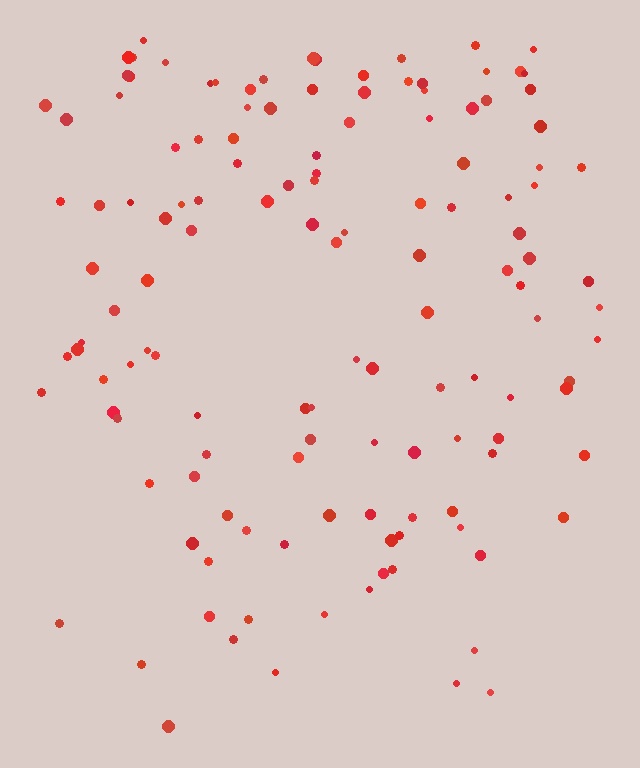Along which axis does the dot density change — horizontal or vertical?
Vertical.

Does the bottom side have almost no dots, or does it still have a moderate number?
Still a moderate number, just noticeably fewer than the top.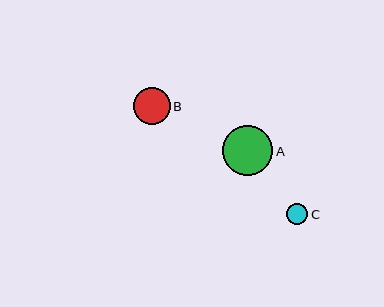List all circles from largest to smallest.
From largest to smallest: A, B, C.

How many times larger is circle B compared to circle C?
Circle B is approximately 1.8 times the size of circle C.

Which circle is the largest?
Circle A is the largest with a size of approximately 50 pixels.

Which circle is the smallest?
Circle C is the smallest with a size of approximately 21 pixels.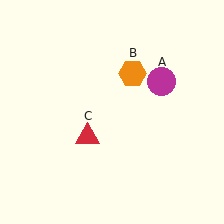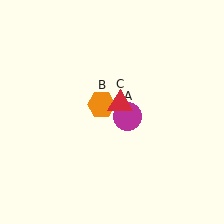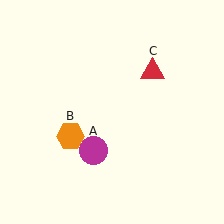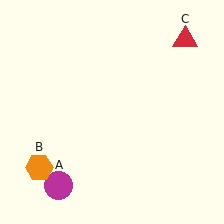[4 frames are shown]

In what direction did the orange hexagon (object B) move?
The orange hexagon (object B) moved down and to the left.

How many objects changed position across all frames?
3 objects changed position: magenta circle (object A), orange hexagon (object B), red triangle (object C).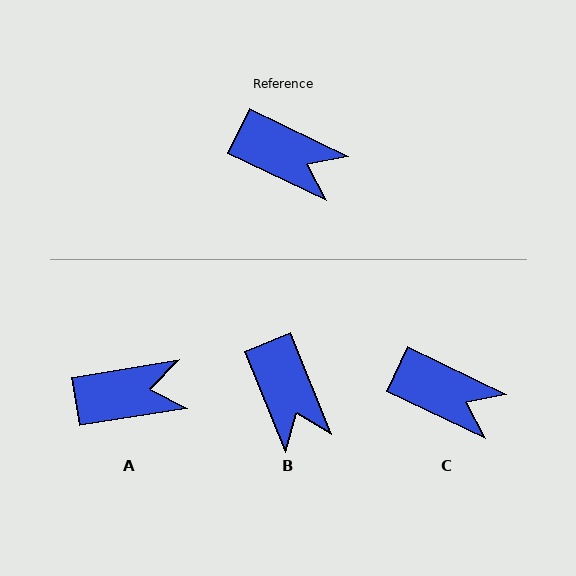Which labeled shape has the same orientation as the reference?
C.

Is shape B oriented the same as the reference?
No, it is off by about 42 degrees.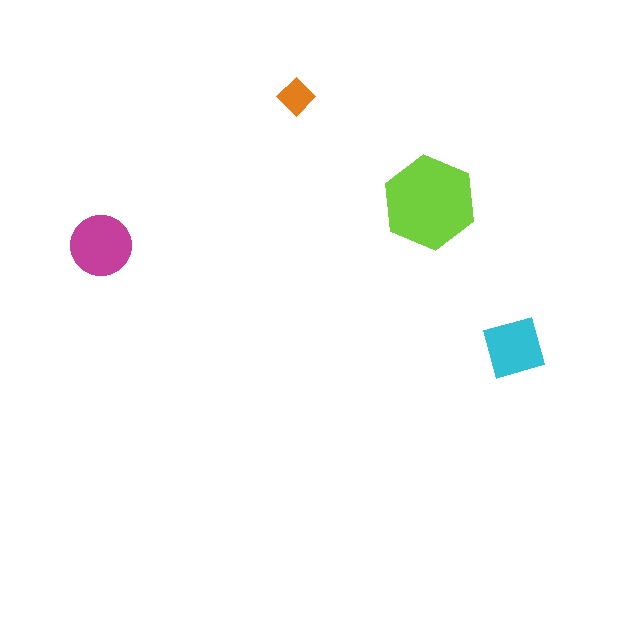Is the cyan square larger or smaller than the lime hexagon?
Smaller.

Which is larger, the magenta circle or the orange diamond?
The magenta circle.